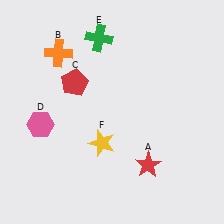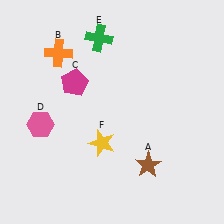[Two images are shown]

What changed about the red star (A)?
In Image 1, A is red. In Image 2, it changed to brown.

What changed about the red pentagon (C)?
In Image 1, C is red. In Image 2, it changed to magenta.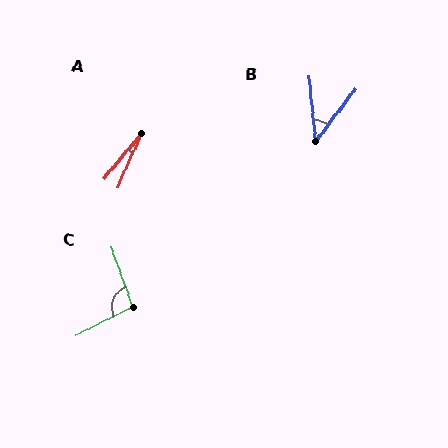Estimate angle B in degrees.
Approximately 43 degrees.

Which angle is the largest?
C, at approximately 98 degrees.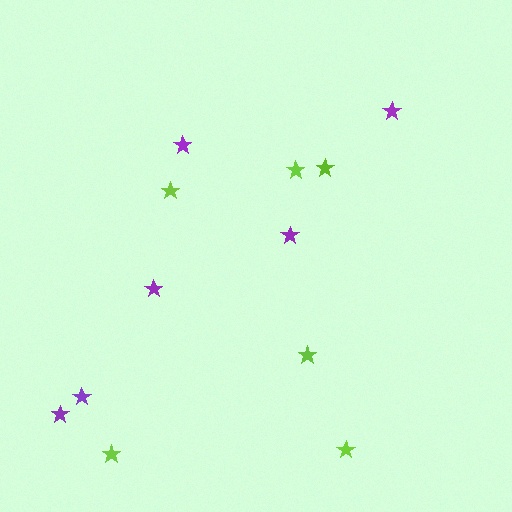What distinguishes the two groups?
There are 2 groups: one group of purple stars (6) and one group of lime stars (6).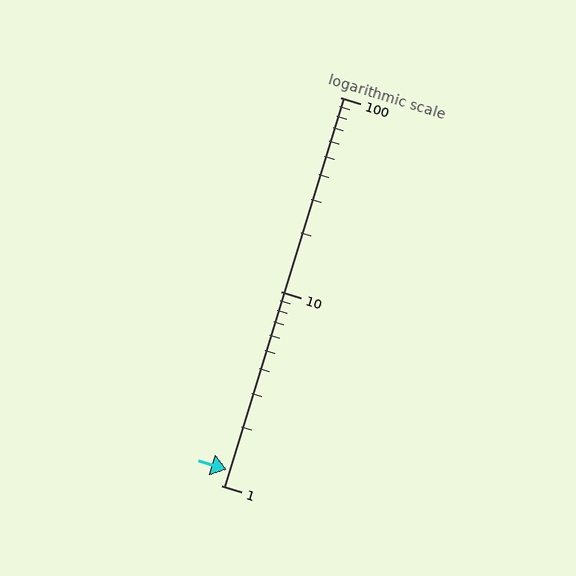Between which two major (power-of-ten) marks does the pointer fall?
The pointer is between 1 and 10.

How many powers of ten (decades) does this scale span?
The scale spans 2 decades, from 1 to 100.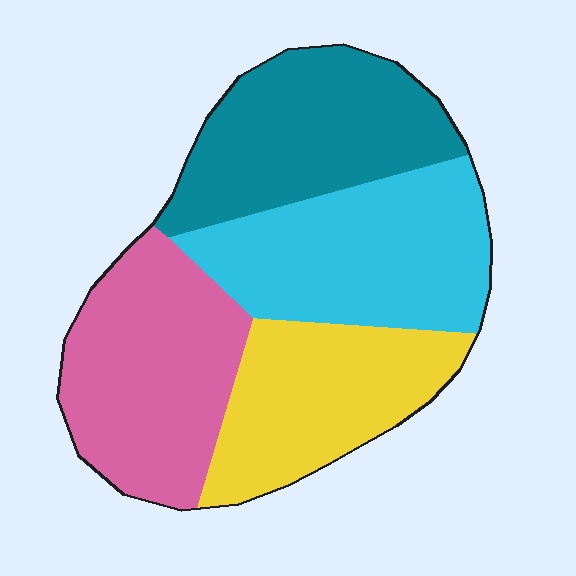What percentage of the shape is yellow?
Yellow covers around 20% of the shape.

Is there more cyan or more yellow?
Cyan.